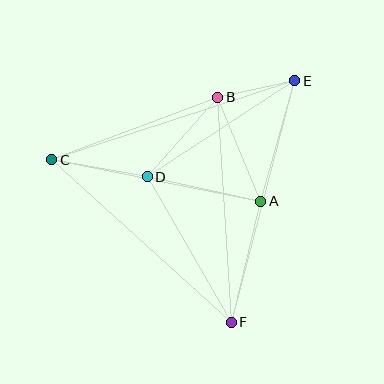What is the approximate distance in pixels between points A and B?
The distance between A and B is approximately 112 pixels.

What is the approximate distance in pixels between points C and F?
The distance between C and F is approximately 242 pixels.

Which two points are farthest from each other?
Points C and E are farthest from each other.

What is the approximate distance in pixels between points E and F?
The distance between E and F is approximately 250 pixels.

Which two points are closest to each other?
Points B and E are closest to each other.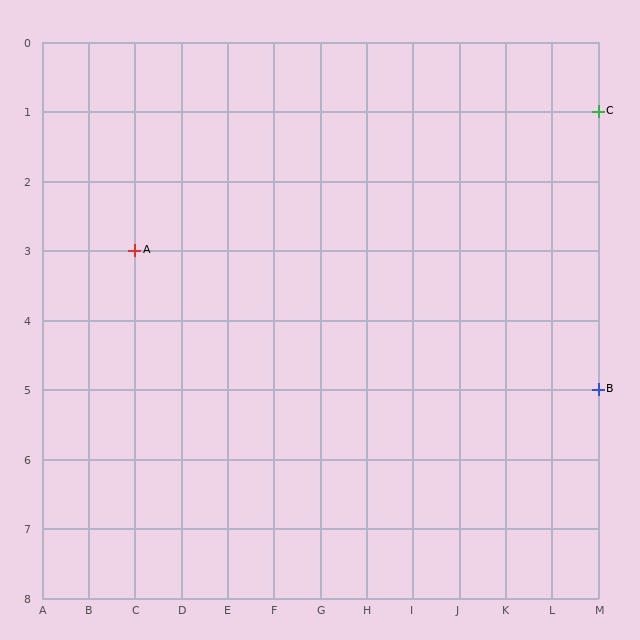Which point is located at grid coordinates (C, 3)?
Point A is at (C, 3).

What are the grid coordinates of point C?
Point C is at grid coordinates (M, 1).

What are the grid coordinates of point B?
Point B is at grid coordinates (M, 5).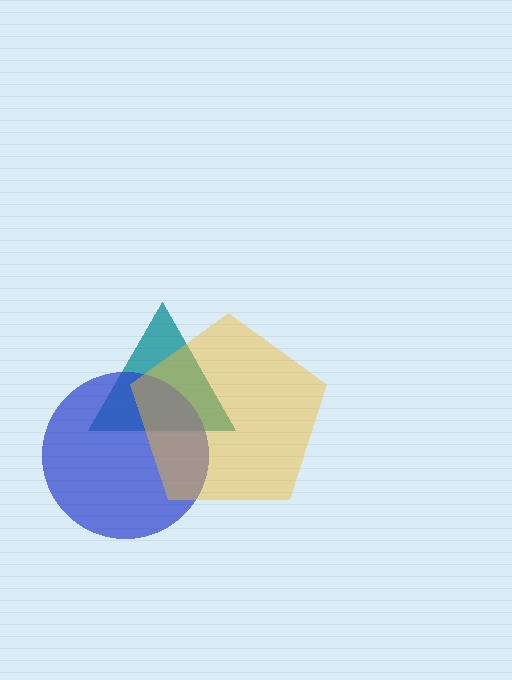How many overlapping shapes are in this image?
There are 3 overlapping shapes in the image.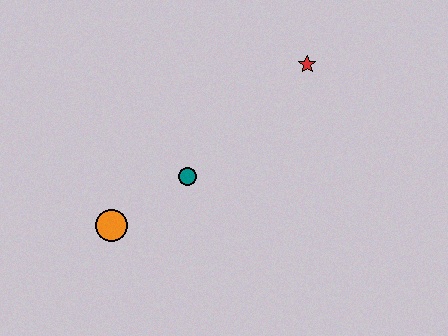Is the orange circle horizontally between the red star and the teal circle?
No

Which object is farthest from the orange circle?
The red star is farthest from the orange circle.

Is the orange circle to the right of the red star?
No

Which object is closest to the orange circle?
The teal circle is closest to the orange circle.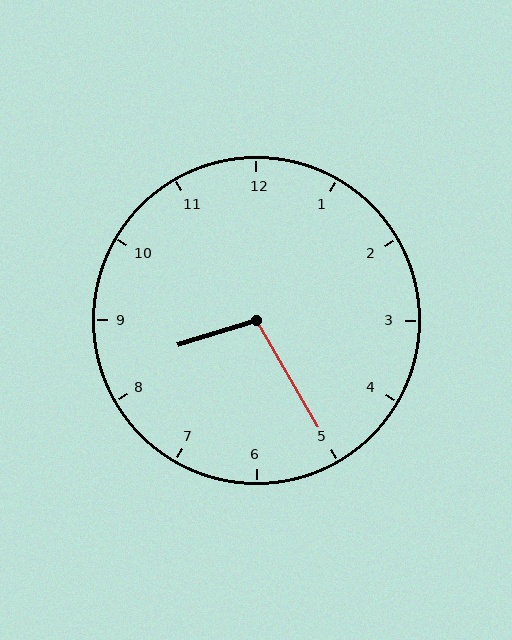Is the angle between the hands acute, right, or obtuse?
It is obtuse.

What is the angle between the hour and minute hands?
Approximately 102 degrees.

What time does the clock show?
8:25.